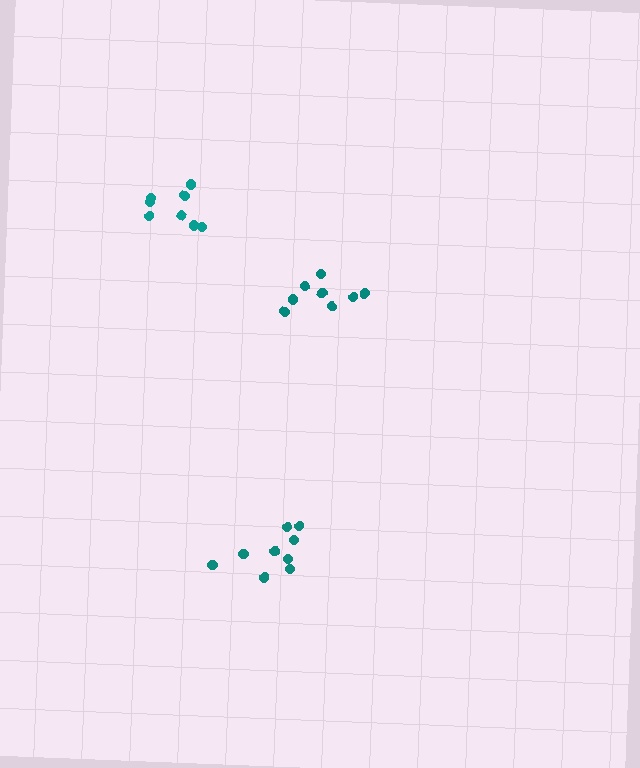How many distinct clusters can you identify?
There are 3 distinct clusters.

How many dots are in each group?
Group 1: 9 dots, Group 2: 8 dots, Group 3: 8 dots (25 total).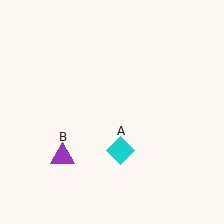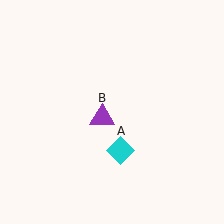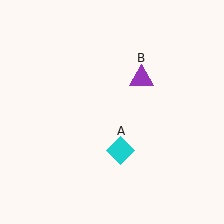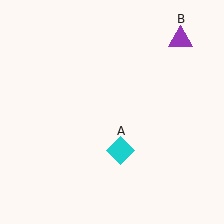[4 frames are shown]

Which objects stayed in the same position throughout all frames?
Cyan diamond (object A) remained stationary.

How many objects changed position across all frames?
1 object changed position: purple triangle (object B).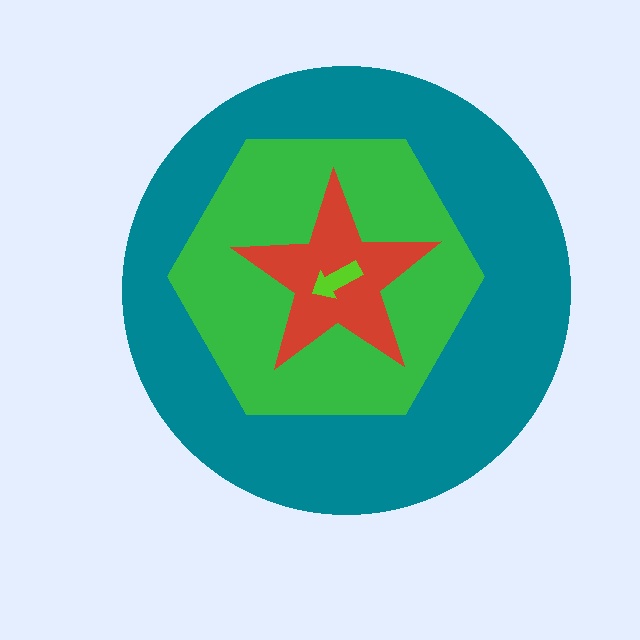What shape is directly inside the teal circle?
The green hexagon.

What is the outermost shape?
The teal circle.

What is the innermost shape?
The lime arrow.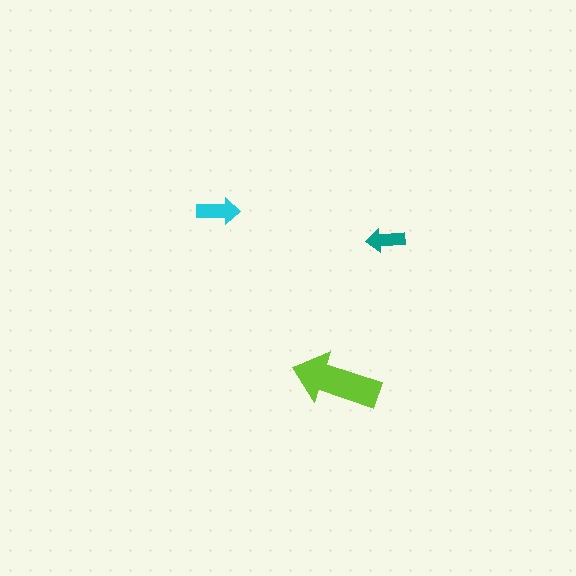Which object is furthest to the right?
The teal arrow is rightmost.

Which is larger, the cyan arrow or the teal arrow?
The cyan one.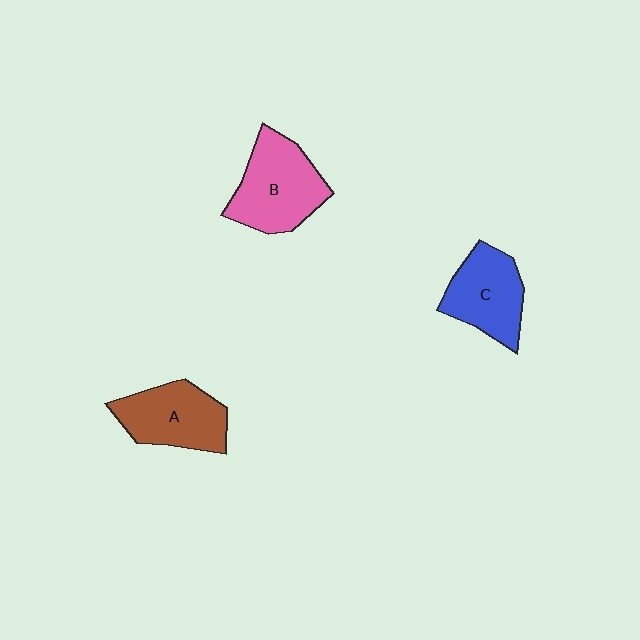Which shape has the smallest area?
Shape C (blue).